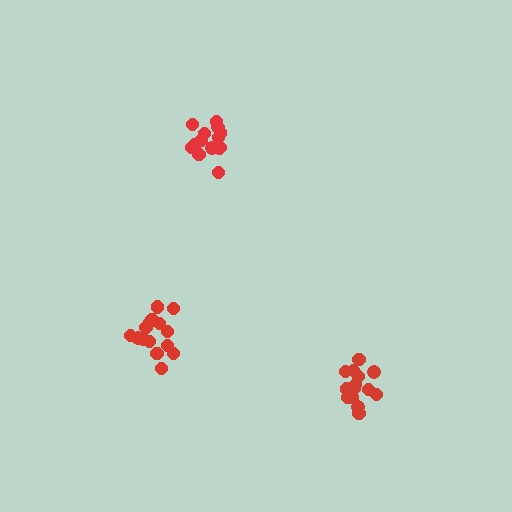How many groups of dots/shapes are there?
There are 3 groups.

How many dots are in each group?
Group 1: 16 dots, Group 2: 15 dots, Group 3: 14 dots (45 total).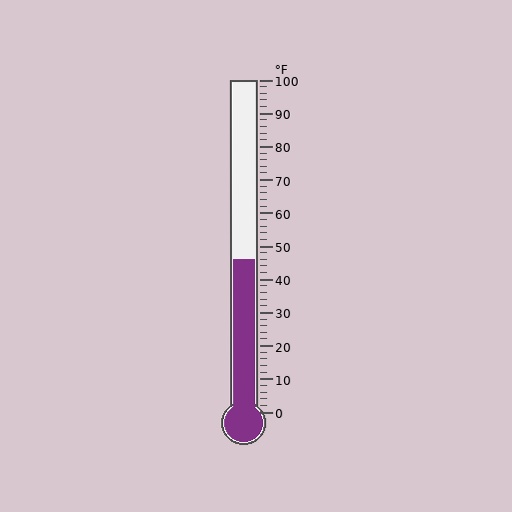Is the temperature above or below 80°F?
The temperature is below 80°F.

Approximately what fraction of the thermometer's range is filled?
The thermometer is filled to approximately 45% of its range.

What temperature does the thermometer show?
The thermometer shows approximately 46°F.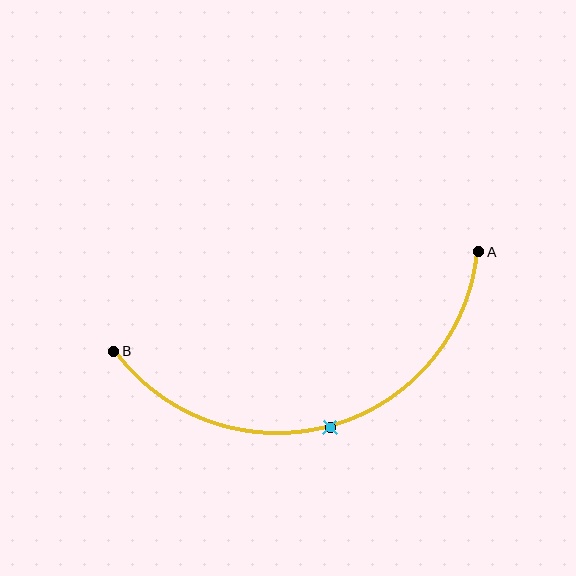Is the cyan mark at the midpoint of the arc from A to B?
Yes. The cyan mark lies on the arc at equal arc-length from both A and B — it is the arc midpoint.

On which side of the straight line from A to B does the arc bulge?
The arc bulges below the straight line connecting A and B.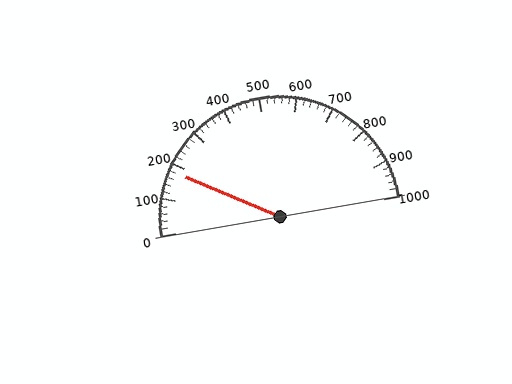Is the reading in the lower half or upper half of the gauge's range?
The reading is in the lower half of the range (0 to 1000).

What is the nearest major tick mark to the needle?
The nearest major tick mark is 200.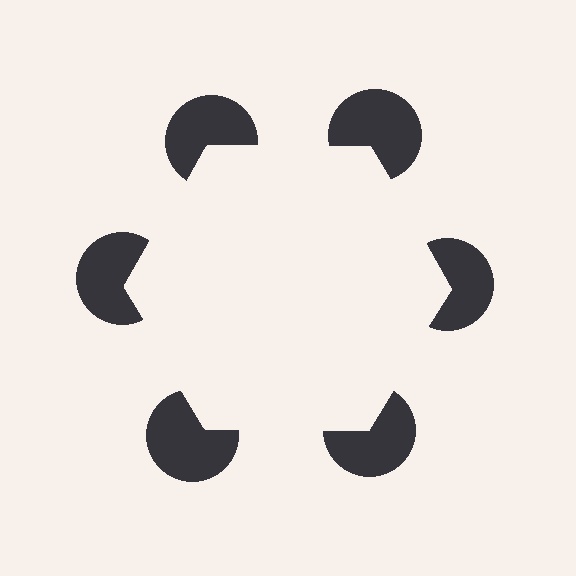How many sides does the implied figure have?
6 sides.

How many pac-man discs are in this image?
There are 6 — one at each vertex of the illusory hexagon.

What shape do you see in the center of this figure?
An illusory hexagon — its edges are inferred from the aligned wedge cuts in the pac-man discs, not physically drawn.